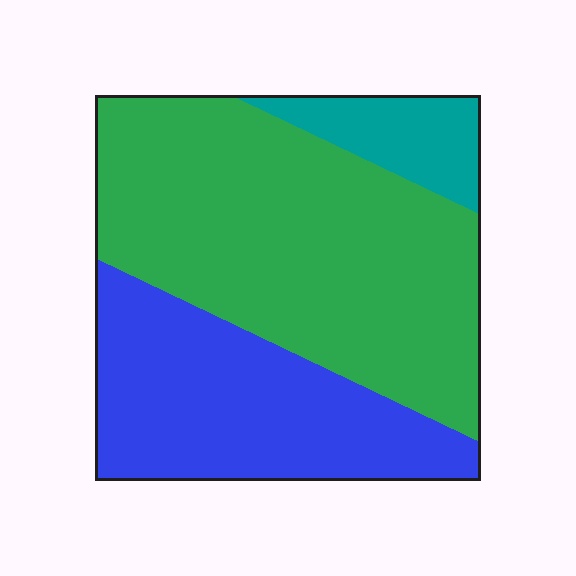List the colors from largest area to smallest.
From largest to smallest: green, blue, teal.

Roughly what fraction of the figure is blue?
Blue takes up between a quarter and a half of the figure.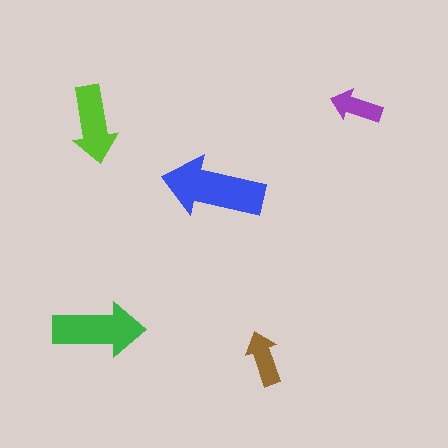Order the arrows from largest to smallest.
the blue one, the green one, the lime one, the brown one, the purple one.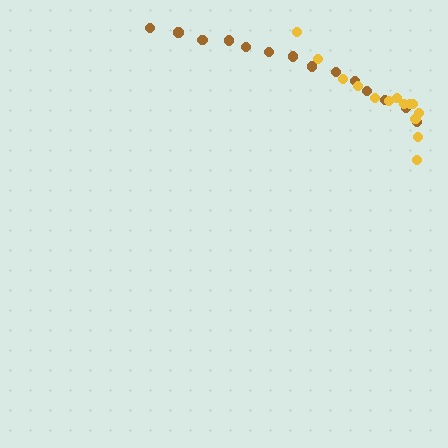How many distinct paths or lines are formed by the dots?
There are 2 distinct paths.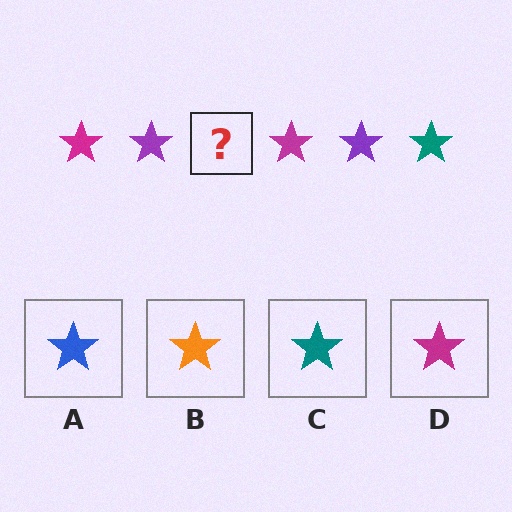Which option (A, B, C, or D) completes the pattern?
C.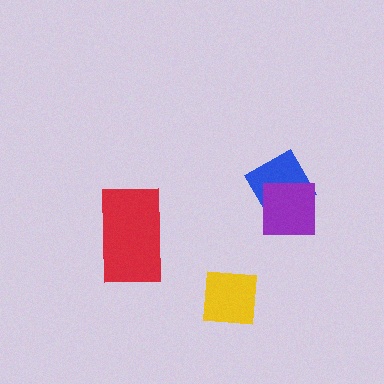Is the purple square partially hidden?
No, no other shape covers it.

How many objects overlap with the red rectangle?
0 objects overlap with the red rectangle.